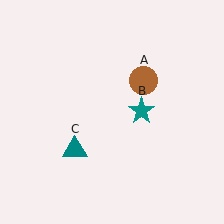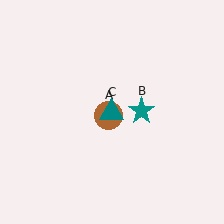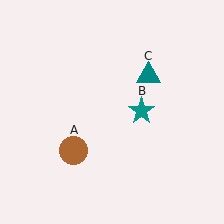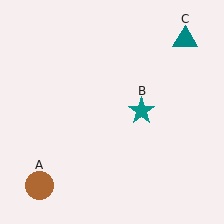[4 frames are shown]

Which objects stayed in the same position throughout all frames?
Teal star (object B) remained stationary.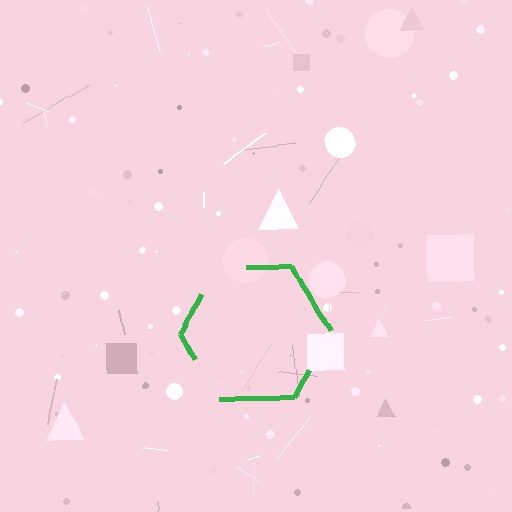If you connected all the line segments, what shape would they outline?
They would outline a hexagon.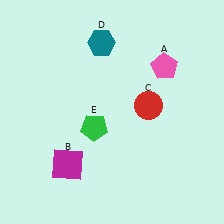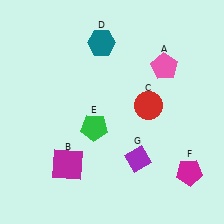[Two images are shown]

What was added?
A magenta pentagon (F), a purple diamond (G) were added in Image 2.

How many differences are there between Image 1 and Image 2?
There are 2 differences between the two images.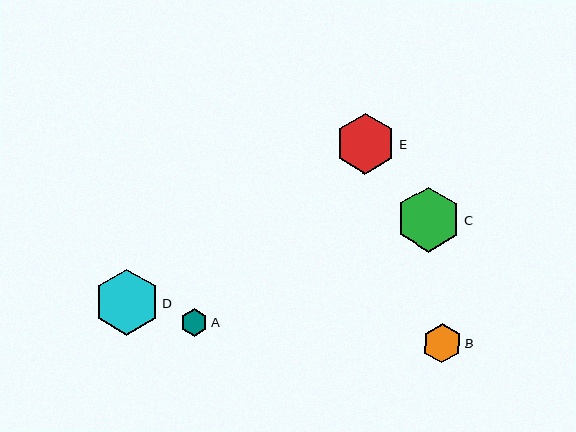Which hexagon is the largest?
Hexagon D is the largest with a size of approximately 66 pixels.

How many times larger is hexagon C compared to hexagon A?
Hexagon C is approximately 2.4 times the size of hexagon A.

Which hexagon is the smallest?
Hexagon A is the smallest with a size of approximately 27 pixels.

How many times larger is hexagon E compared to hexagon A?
Hexagon E is approximately 2.2 times the size of hexagon A.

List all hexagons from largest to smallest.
From largest to smallest: D, C, E, B, A.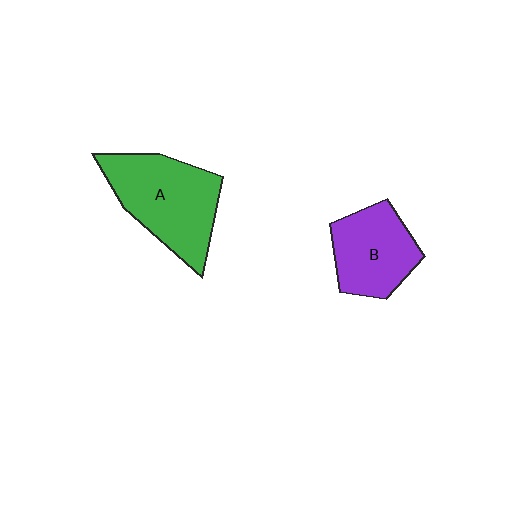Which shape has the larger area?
Shape A (green).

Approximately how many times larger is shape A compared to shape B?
Approximately 1.4 times.